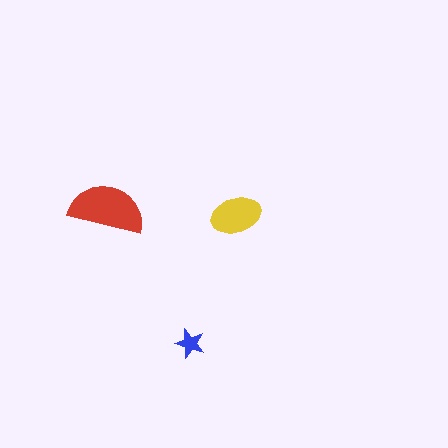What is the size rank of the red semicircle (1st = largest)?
1st.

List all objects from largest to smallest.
The red semicircle, the yellow ellipse, the blue star.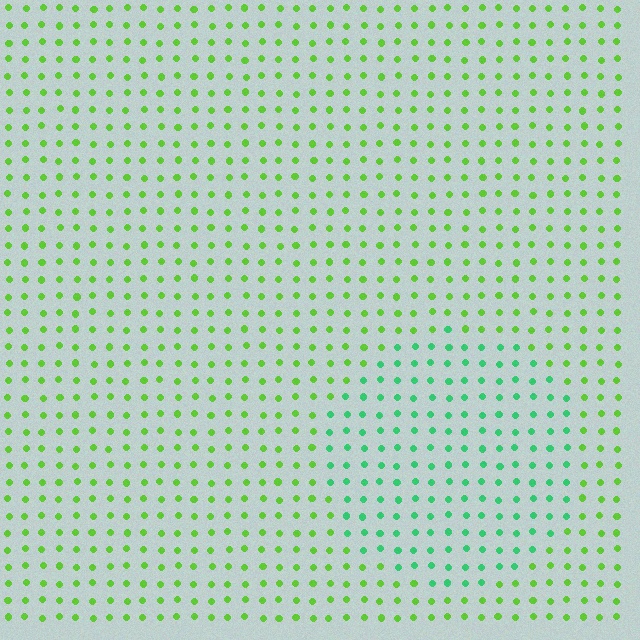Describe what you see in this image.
The image is filled with small lime elements in a uniform arrangement. A circle-shaped region is visible where the elements are tinted to a slightly different hue, forming a subtle color boundary.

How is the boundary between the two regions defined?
The boundary is defined purely by a slight shift in hue (about 41 degrees). Spacing, size, and orientation are identical on both sides.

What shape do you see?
I see a circle.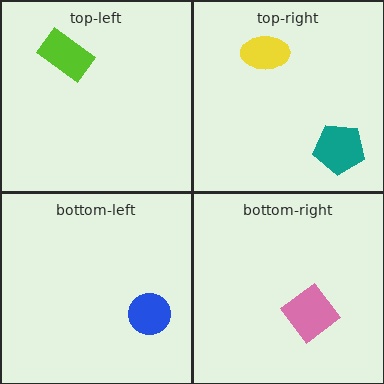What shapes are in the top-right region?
The teal pentagon, the yellow ellipse.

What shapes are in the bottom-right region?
The pink diamond.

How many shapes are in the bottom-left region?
1.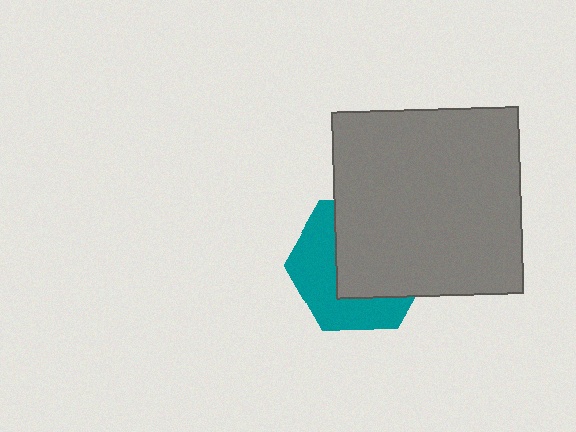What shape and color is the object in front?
The object in front is a gray square.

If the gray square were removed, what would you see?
You would see the complete teal hexagon.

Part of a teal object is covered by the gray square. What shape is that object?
It is a hexagon.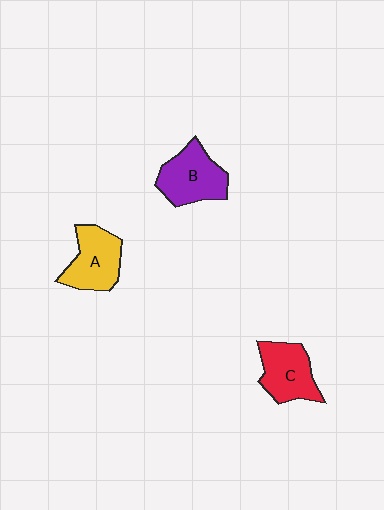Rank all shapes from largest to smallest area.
From largest to smallest: B (purple), A (yellow), C (red).